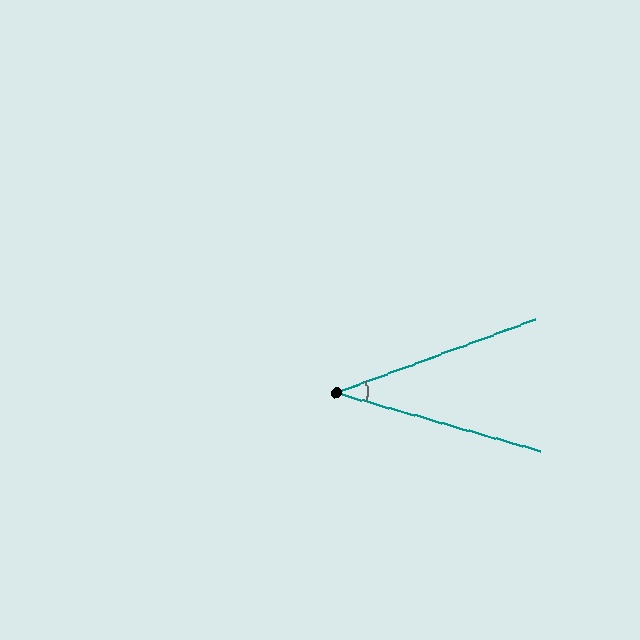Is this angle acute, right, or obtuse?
It is acute.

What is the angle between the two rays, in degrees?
Approximately 36 degrees.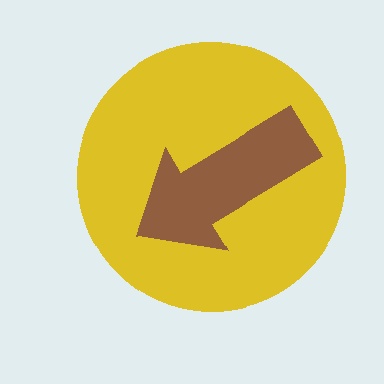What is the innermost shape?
The brown arrow.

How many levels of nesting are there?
2.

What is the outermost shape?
The yellow circle.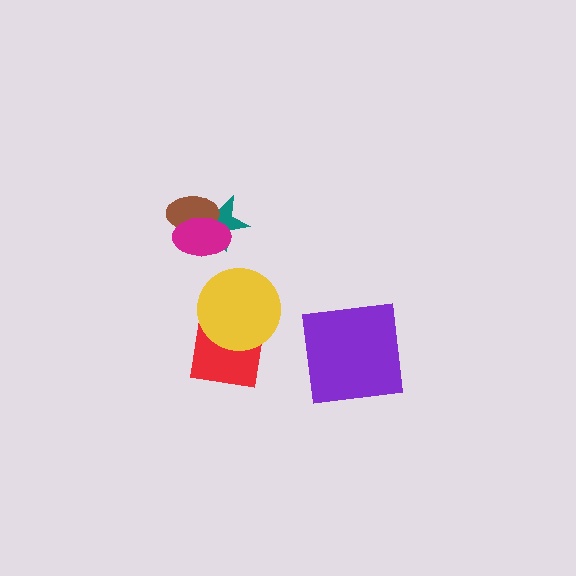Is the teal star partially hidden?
Yes, it is partially covered by another shape.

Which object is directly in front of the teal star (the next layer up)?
The brown ellipse is directly in front of the teal star.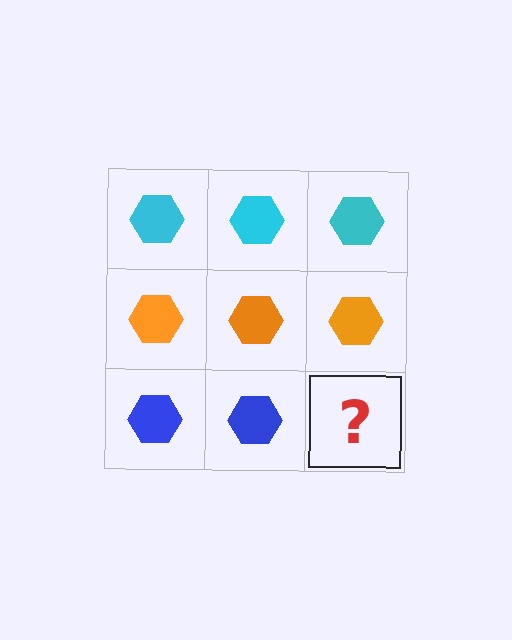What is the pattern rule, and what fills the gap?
The rule is that each row has a consistent color. The gap should be filled with a blue hexagon.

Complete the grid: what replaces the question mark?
The question mark should be replaced with a blue hexagon.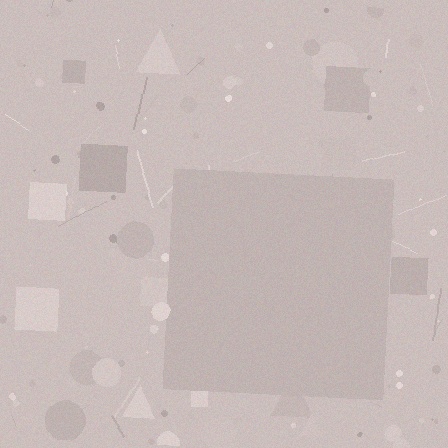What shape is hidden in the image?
A square is hidden in the image.